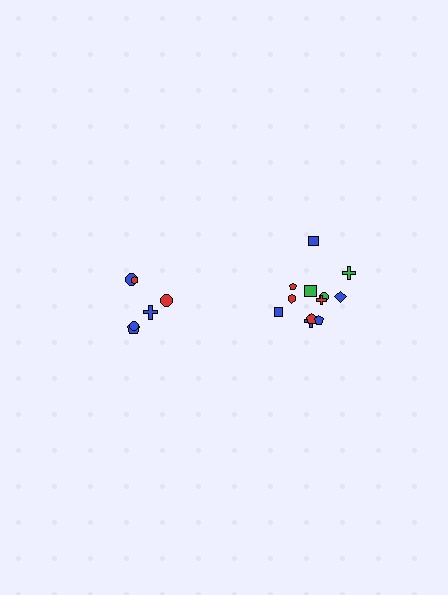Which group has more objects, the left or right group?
The right group.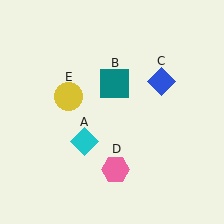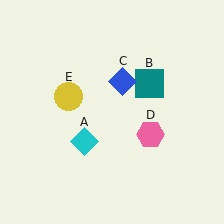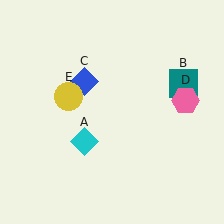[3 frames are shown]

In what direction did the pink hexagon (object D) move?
The pink hexagon (object D) moved up and to the right.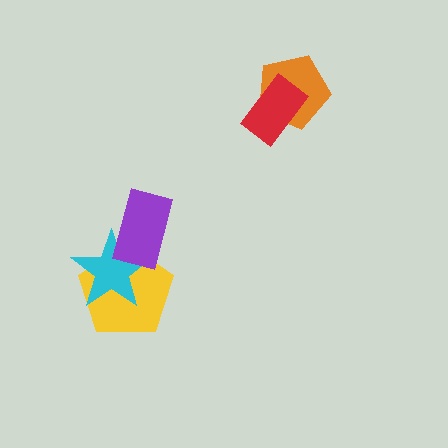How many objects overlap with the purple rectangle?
2 objects overlap with the purple rectangle.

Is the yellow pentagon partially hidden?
Yes, it is partially covered by another shape.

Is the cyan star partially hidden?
Yes, it is partially covered by another shape.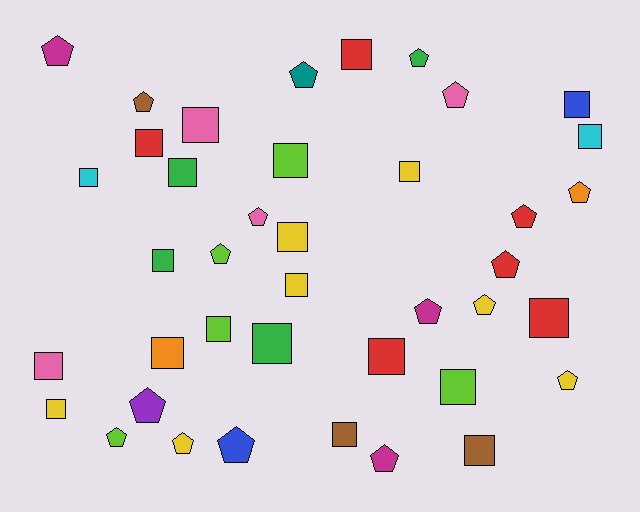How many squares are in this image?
There are 22 squares.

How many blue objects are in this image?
There are 2 blue objects.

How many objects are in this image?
There are 40 objects.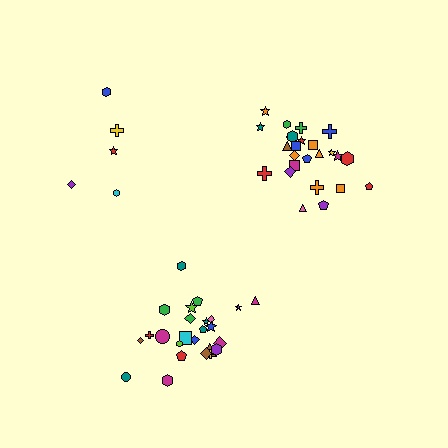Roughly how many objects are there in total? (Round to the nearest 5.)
Roughly 55 objects in total.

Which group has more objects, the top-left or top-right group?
The top-right group.